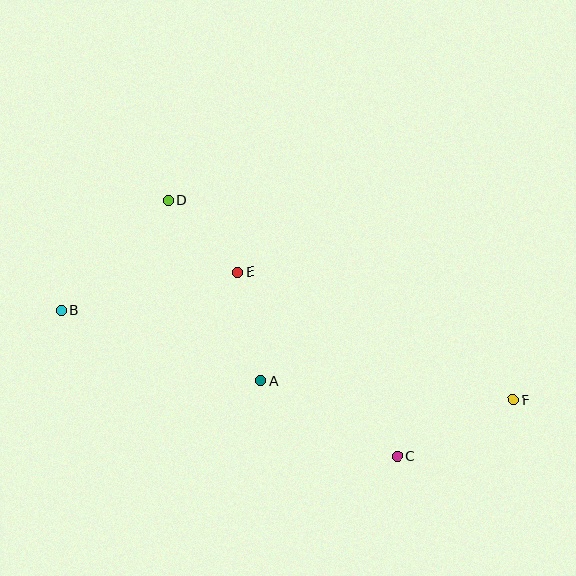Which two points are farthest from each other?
Points B and F are farthest from each other.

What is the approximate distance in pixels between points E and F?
The distance between E and F is approximately 304 pixels.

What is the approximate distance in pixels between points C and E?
The distance between C and E is approximately 244 pixels.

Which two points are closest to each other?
Points D and E are closest to each other.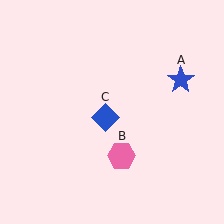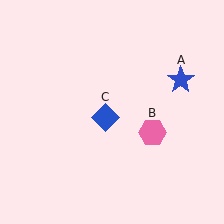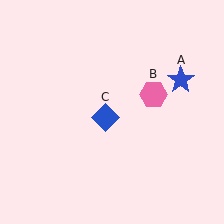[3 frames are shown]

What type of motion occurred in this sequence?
The pink hexagon (object B) rotated counterclockwise around the center of the scene.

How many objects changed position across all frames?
1 object changed position: pink hexagon (object B).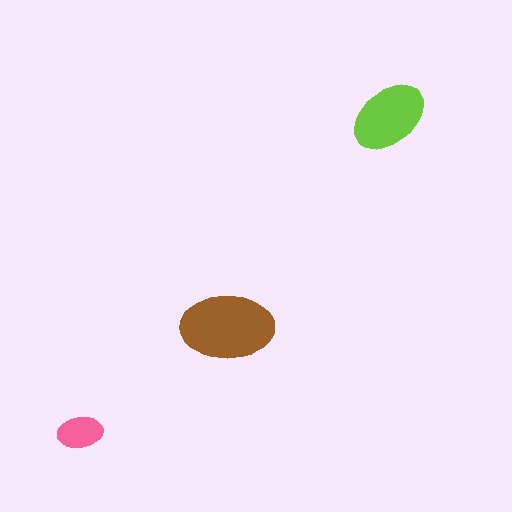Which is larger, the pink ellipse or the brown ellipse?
The brown one.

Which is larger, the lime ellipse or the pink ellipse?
The lime one.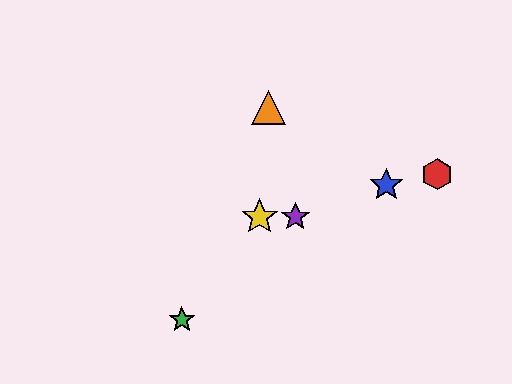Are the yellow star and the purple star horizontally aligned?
Yes, both are at y≈217.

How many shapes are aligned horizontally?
2 shapes (the yellow star, the purple star) are aligned horizontally.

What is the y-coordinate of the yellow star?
The yellow star is at y≈217.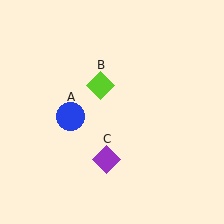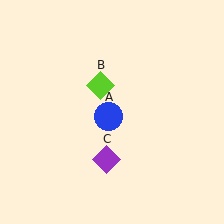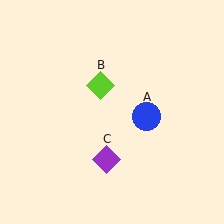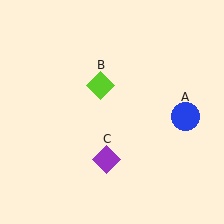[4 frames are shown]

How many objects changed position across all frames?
1 object changed position: blue circle (object A).